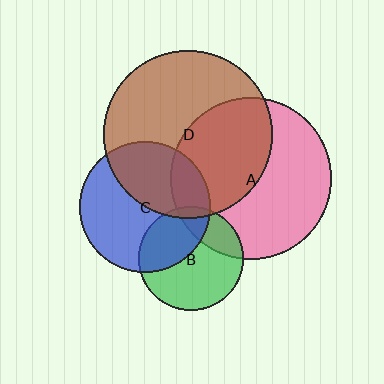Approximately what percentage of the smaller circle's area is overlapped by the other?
Approximately 40%.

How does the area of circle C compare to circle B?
Approximately 1.6 times.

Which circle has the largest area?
Circle D (brown).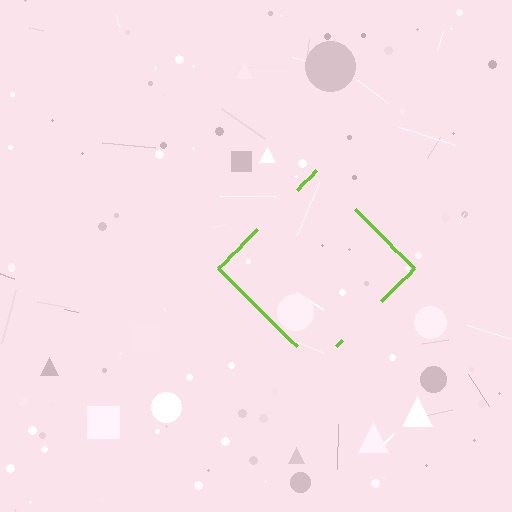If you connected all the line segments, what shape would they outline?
They would outline a diamond.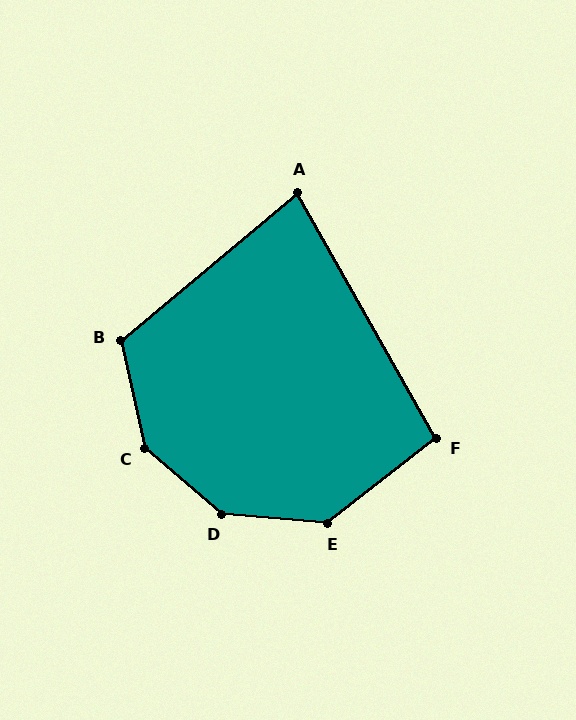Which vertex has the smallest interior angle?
A, at approximately 79 degrees.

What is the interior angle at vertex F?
Approximately 99 degrees (obtuse).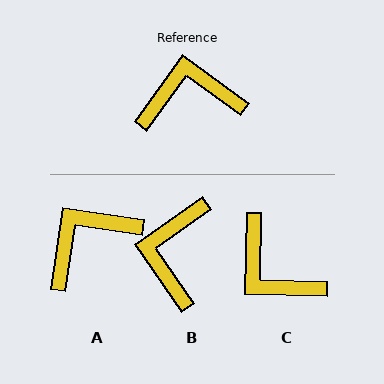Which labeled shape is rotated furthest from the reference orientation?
C, about 124 degrees away.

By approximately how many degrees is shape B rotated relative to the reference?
Approximately 71 degrees counter-clockwise.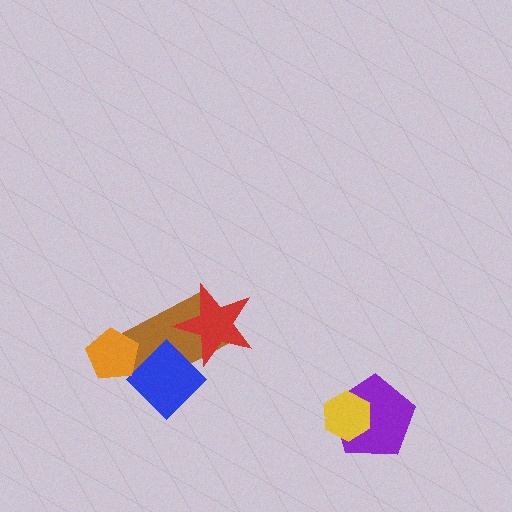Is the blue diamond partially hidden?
Yes, it is partially covered by another shape.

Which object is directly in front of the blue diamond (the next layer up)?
The red star is directly in front of the blue diamond.